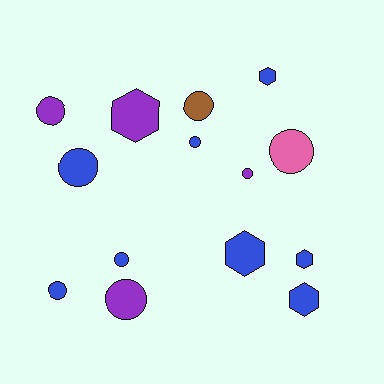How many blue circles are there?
There are 4 blue circles.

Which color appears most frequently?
Blue, with 8 objects.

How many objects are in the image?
There are 14 objects.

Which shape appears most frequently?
Circle, with 9 objects.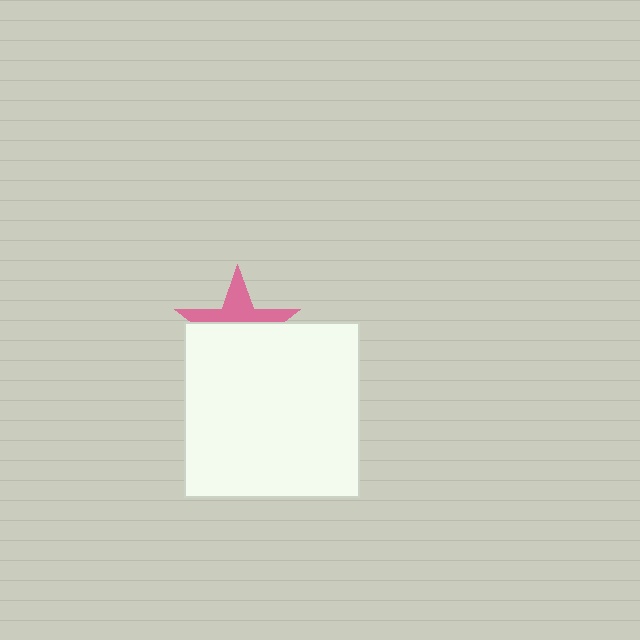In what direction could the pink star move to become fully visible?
The pink star could move up. That would shift it out from behind the white square entirely.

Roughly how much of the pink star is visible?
A small part of it is visible (roughly 39%).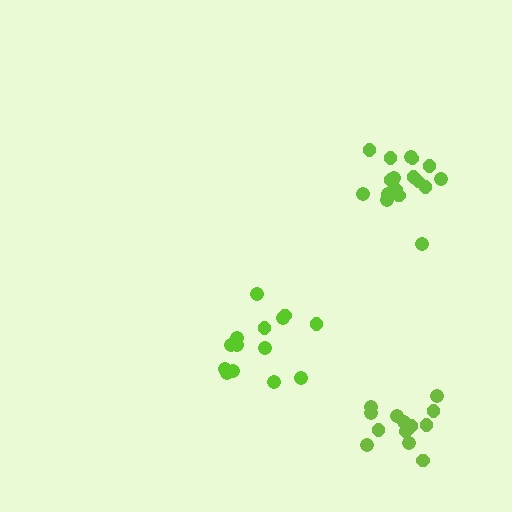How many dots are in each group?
Group 1: 17 dots, Group 2: 14 dots, Group 3: 13 dots (44 total).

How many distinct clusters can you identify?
There are 3 distinct clusters.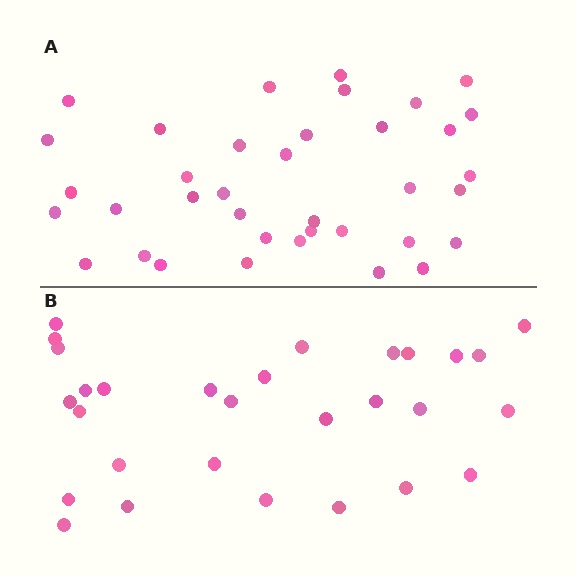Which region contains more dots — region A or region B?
Region A (the top region) has more dots.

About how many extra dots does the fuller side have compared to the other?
Region A has roughly 8 or so more dots than region B.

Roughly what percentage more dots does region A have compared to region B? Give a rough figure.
About 30% more.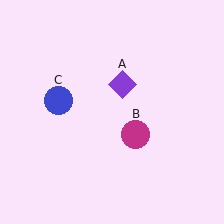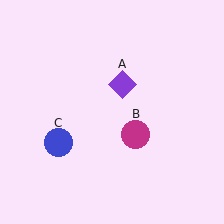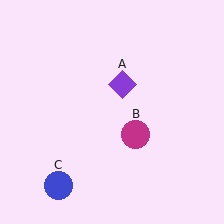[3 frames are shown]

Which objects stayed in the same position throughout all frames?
Purple diamond (object A) and magenta circle (object B) remained stationary.